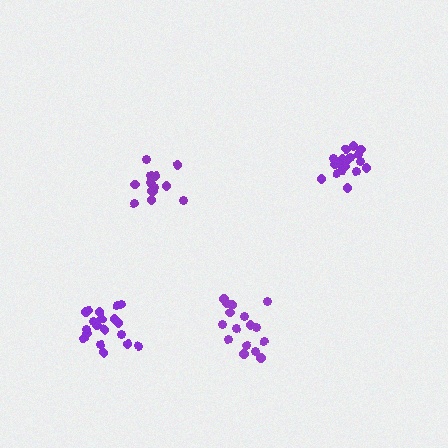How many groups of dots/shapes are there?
There are 4 groups.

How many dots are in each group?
Group 1: 16 dots, Group 2: 19 dots, Group 3: 18 dots, Group 4: 15 dots (68 total).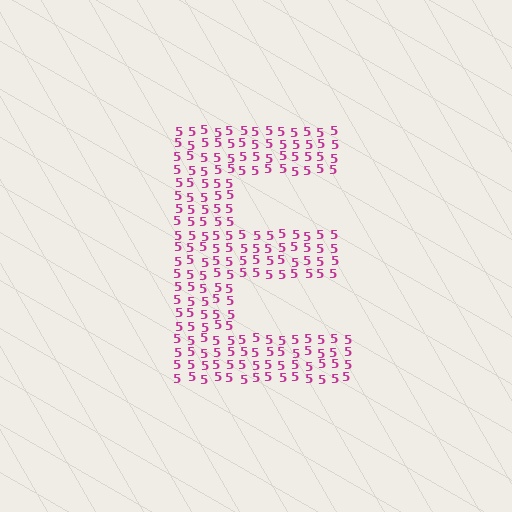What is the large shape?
The large shape is the letter E.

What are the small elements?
The small elements are digit 5's.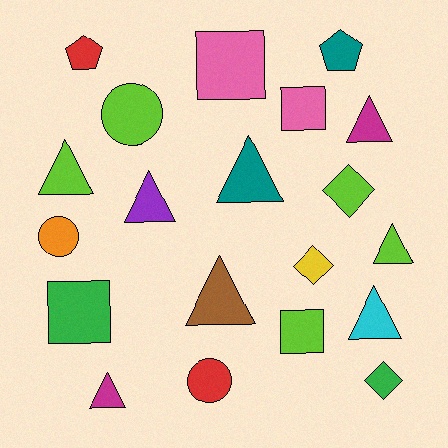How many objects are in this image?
There are 20 objects.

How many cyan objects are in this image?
There is 1 cyan object.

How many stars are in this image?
There are no stars.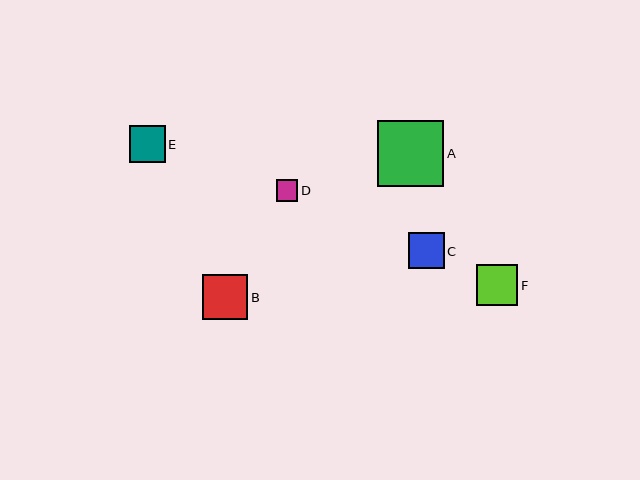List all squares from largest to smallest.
From largest to smallest: A, B, F, E, C, D.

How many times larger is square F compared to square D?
Square F is approximately 1.9 times the size of square D.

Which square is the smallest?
Square D is the smallest with a size of approximately 21 pixels.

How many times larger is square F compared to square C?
Square F is approximately 1.1 times the size of square C.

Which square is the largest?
Square A is the largest with a size of approximately 66 pixels.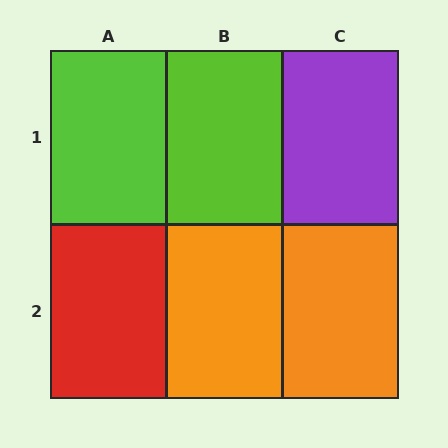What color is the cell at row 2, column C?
Orange.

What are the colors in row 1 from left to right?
Lime, lime, purple.